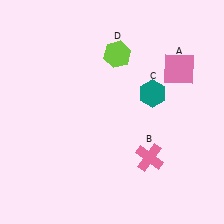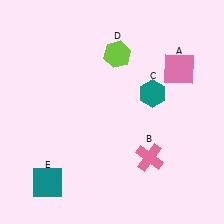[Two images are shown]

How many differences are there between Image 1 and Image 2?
There is 1 difference between the two images.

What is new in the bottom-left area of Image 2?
A teal square (E) was added in the bottom-left area of Image 2.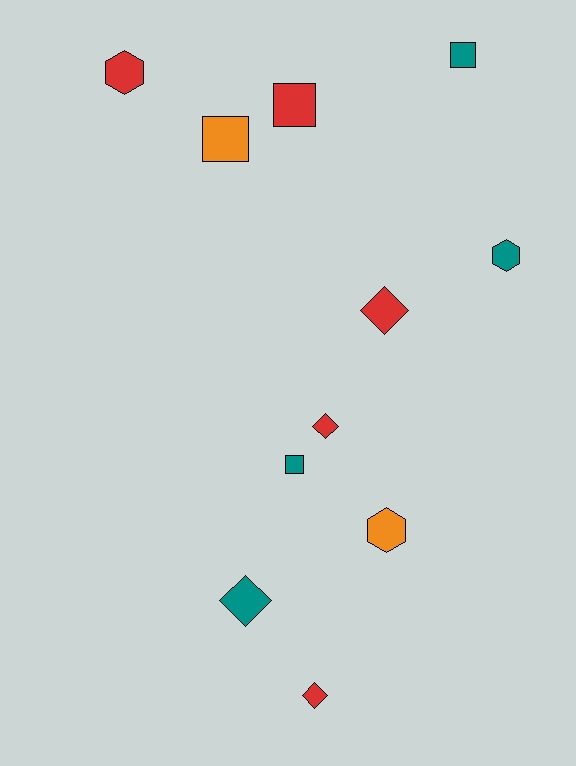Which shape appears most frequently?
Diamond, with 4 objects.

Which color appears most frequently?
Red, with 5 objects.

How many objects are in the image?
There are 11 objects.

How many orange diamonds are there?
There are no orange diamonds.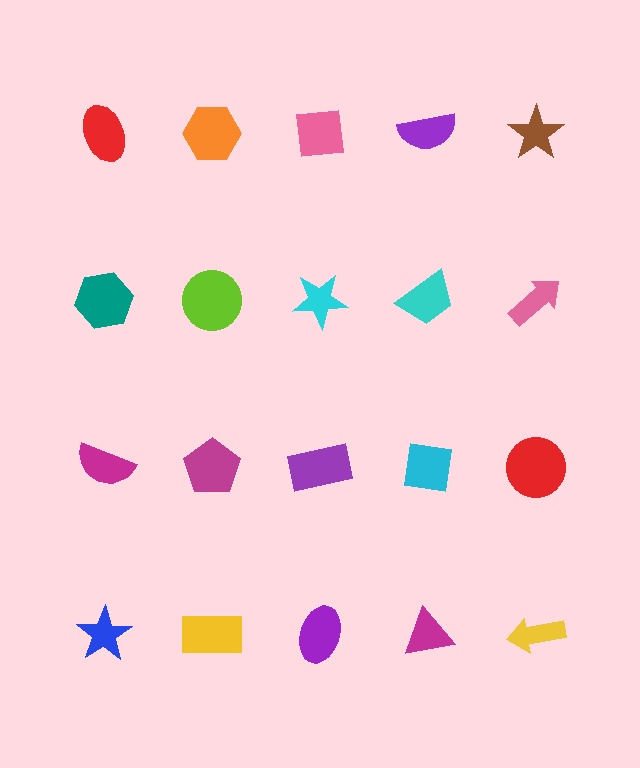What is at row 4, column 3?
A purple ellipse.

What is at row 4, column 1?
A blue star.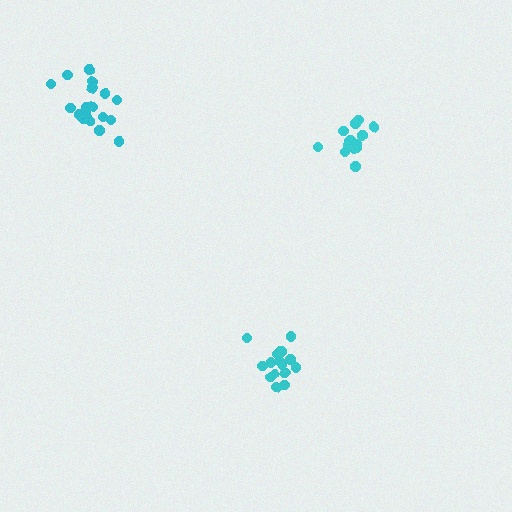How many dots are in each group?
Group 1: 13 dots, Group 2: 16 dots, Group 3: 18 dots (47 total).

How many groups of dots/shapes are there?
There are 3 groups.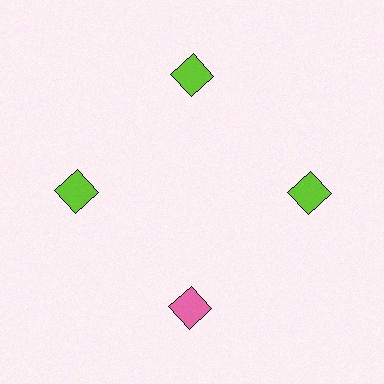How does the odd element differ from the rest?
It has a different color: pink instead of lime.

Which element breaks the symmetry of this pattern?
The pink diamond at roughly the 6 o'clock position breaks the symmetry. All other shapes are lime diamonds.